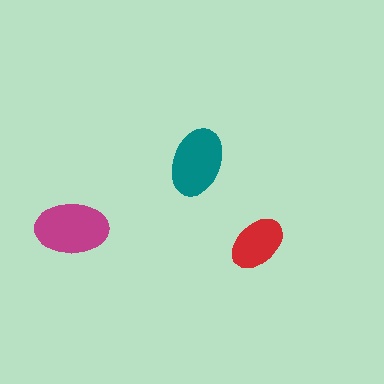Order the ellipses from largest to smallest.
the magenta one, the teal one, the red one.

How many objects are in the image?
There are 3 objects in the image.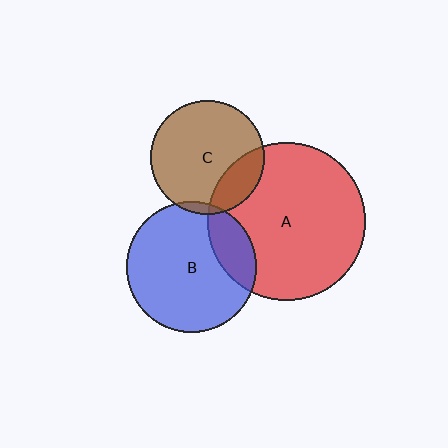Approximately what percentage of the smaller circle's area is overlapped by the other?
Approximately 20%.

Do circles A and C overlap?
Yes.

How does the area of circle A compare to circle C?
Approximately 1.9 times.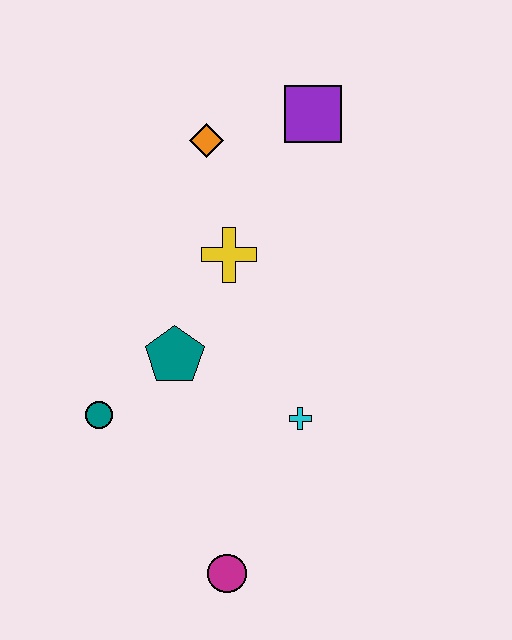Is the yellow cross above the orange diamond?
No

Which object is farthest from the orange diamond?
The magenta circle is farthest from the orange diamond.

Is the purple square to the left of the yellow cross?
No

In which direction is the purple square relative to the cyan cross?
The purple square is above the cyan cross.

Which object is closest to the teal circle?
The teal pentagon is closest to the teal circle.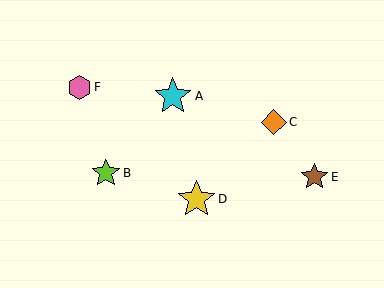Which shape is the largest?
The yellow star (labeled D) is the largest.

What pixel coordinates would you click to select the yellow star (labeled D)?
Click at (196, 199) to select the yellow star D.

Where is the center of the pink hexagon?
The center of the pink hexagon is at (79, 87).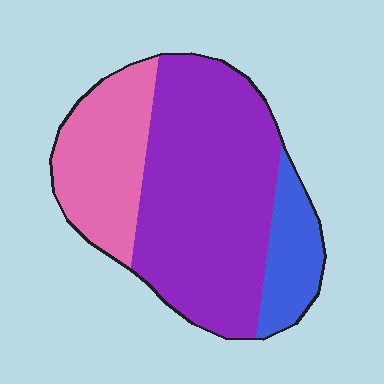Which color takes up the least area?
Blue, at roughly 15%.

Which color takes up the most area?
Purple, at roughly 60%.